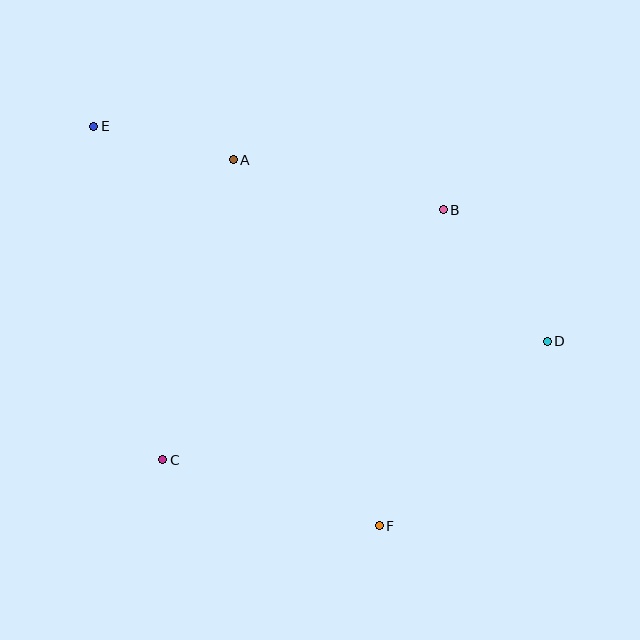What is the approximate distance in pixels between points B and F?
The distance between B and F is approximately 323 pixels.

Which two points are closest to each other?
Points A and E are closest to each other.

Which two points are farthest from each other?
Points D and E are farthest from each other.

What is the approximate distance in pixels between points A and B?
The distance between A and B is approximately 216 pixels.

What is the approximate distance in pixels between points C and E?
The distance between C and E is approximately 341 pixels.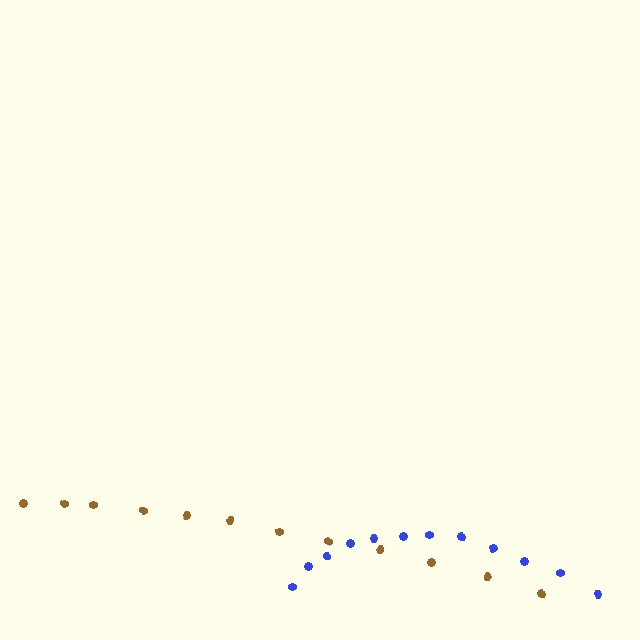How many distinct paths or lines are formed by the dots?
There are 2 distinct paths.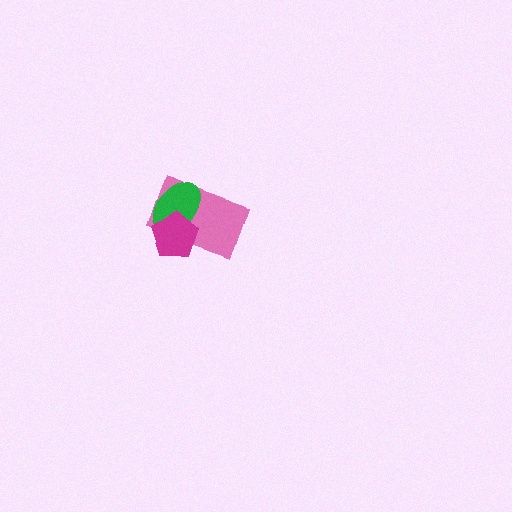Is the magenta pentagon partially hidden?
No, no other shape covers it.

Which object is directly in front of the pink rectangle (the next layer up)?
The green ellipse is directly in front of the pink rectangle.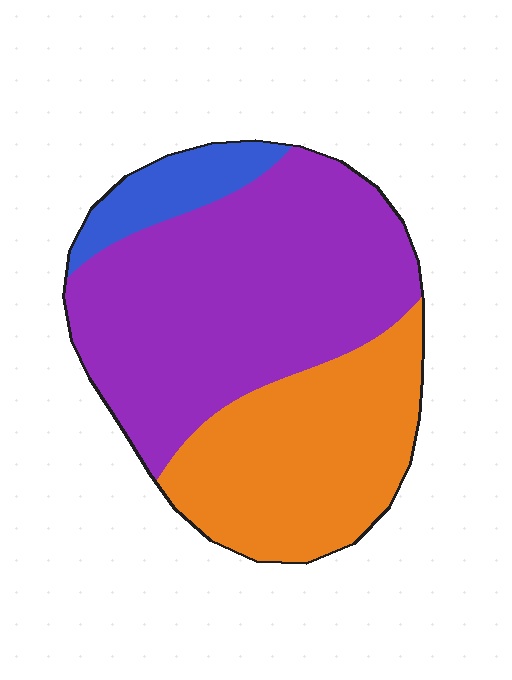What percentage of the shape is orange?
Orange covers 35% of the shape.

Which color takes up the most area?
Purple, at roughly 55%.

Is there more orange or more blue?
Orange.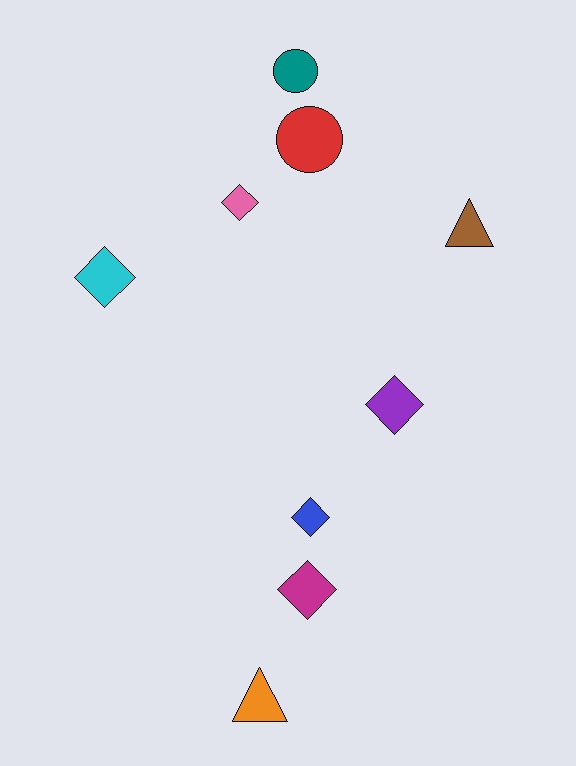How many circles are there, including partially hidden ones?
There are 2 circles.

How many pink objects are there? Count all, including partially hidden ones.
There is 1 pink object.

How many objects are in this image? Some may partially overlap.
There are 9 objects.